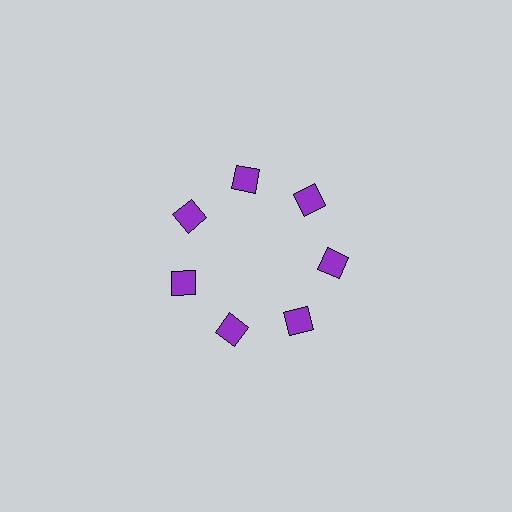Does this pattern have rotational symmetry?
Yes, this pattern has 7-fold rotational symmetry. It looks the same after rotating 51 degrees around the center.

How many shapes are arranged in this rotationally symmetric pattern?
There are 7 shapes, arranged in 7 groups of 1.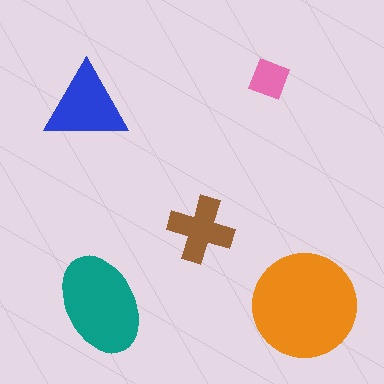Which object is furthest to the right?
The orange circle is rightmost.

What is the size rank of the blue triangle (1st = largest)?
3rd.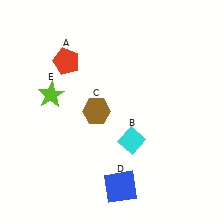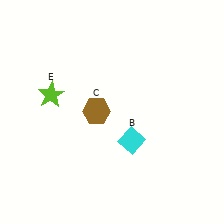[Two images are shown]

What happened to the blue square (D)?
The blue square (D) was removed in Image 2. It was in the bottom-right area of Image 1.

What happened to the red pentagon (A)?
The red pentagon (A) was removed in Image 2. It was in the top-left area of Image 1.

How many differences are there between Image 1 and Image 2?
There are 2 differences between the two images.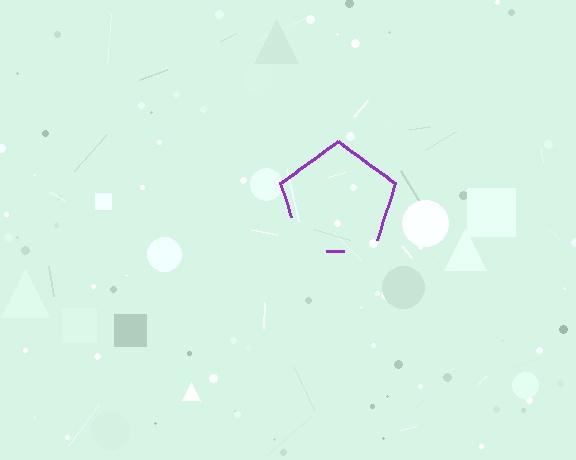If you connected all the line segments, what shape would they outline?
They would outline a pentagon.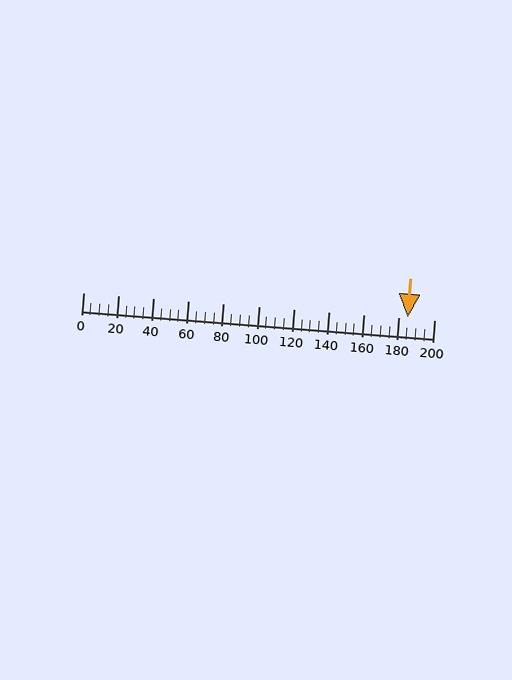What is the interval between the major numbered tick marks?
The major tick marks are spaced 20 units apart.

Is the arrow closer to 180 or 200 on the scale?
The arrow is closer to 180.